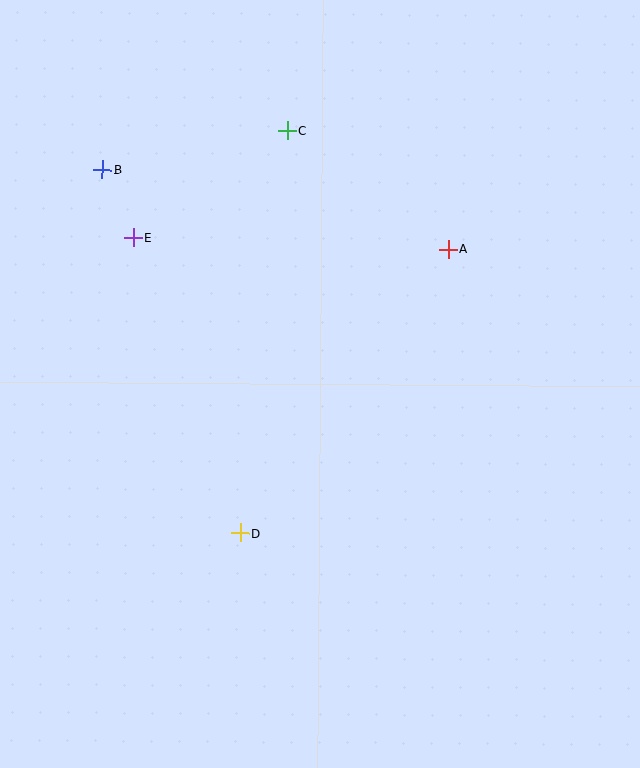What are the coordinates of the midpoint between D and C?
The midpoint between D and C is at (264, 332).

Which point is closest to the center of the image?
Point D at (240, 533) is closest to the center.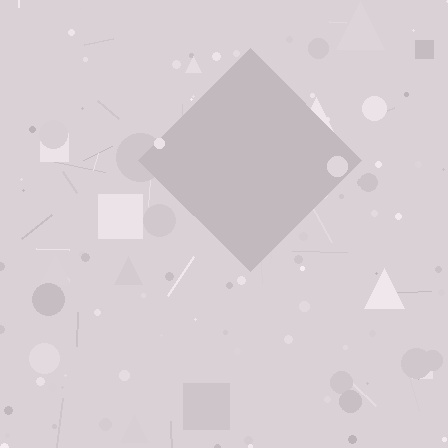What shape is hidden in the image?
A diamond is hidden in the image.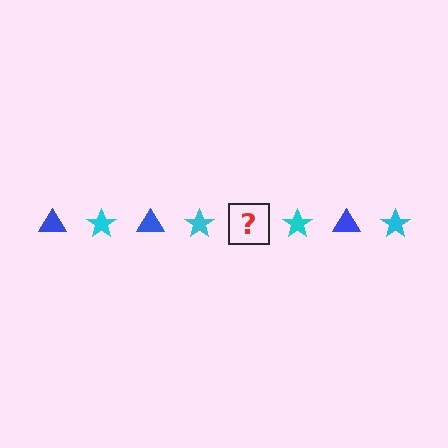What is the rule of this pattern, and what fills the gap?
The rule is that the pattern alternates between blue triangle and cyan star. The gap should be filled with a blue triangle.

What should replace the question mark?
The question mark should be replaced with a blue triangle.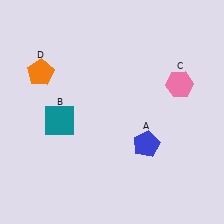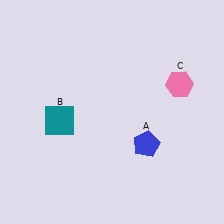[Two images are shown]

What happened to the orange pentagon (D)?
The orange pentagon (D) was removed in Image 2. It was in the top-left area of Image 1.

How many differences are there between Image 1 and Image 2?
There is 1 difference between the two images.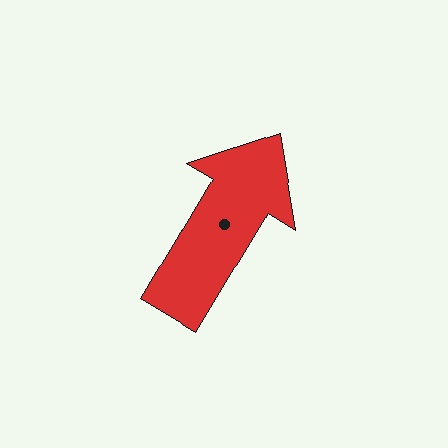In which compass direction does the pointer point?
Northeast.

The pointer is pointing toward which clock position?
Roughly 1 o'clock.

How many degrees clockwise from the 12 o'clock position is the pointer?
Approximately 31 degrees.